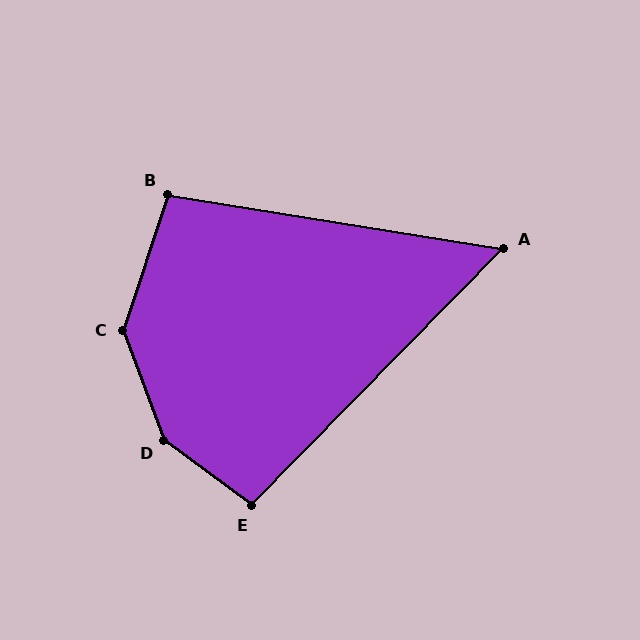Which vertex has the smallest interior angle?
A, at approximately 54 degrees.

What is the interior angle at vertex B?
Approximately 99 degrees (obtuse).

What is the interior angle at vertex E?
Approximately 98 degrees (obtuse).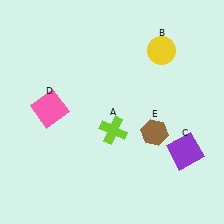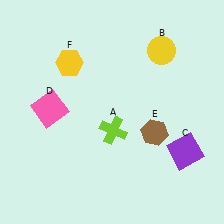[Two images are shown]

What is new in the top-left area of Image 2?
A yellow hexagon (F) was added in the top-left area of Image 2.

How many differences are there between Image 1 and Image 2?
There is 1 difference between the two images.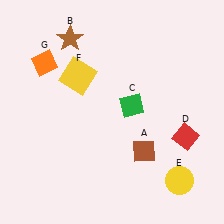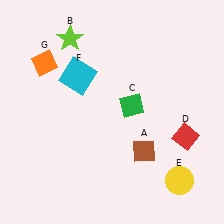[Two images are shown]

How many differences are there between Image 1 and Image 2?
There are 2 differences between the two images.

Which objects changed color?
B changed from brown to lime. F changed from yellow to cyan.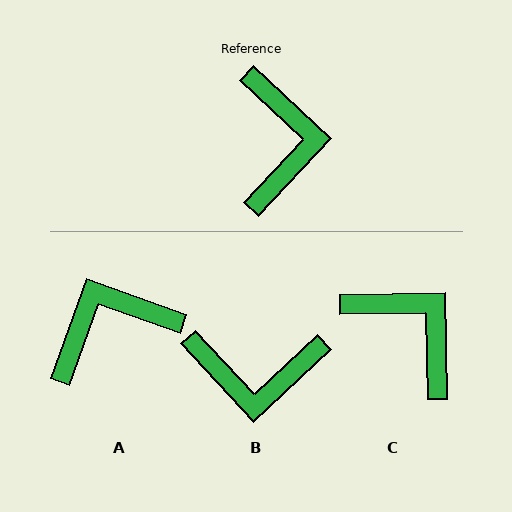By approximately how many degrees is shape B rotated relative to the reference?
Approximately 94 degrees clockwise.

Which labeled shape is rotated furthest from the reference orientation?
A, about 113 degrees away.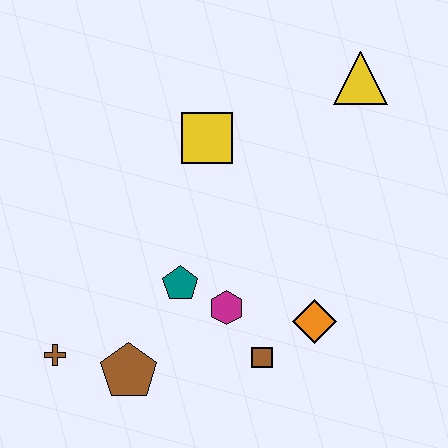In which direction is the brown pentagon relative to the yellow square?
The brown pentagon is below the yellow square.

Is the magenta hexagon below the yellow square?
Yes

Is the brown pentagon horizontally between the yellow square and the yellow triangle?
No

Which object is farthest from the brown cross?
The yellow triangle is farthest from the brown cross.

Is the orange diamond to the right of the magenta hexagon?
Yes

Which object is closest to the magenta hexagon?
The teal pentagon is closest to the magenta hexagon.